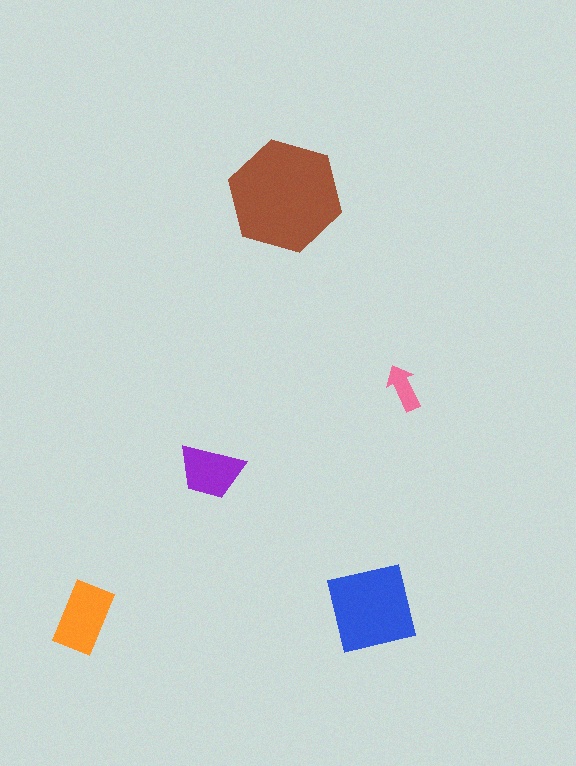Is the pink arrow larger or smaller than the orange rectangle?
Smaller.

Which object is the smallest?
The pink arrow.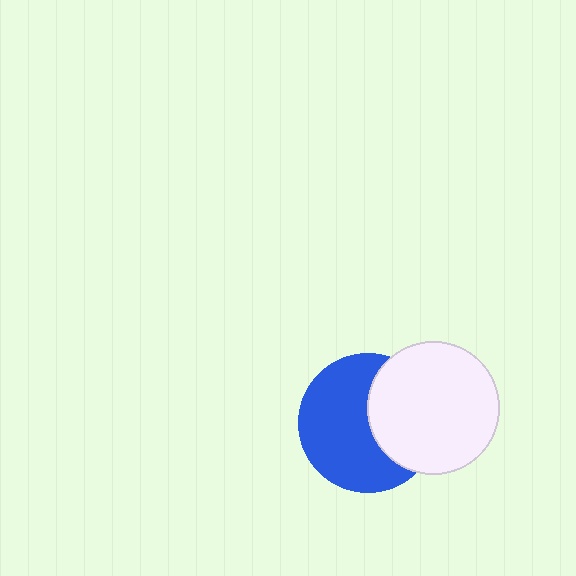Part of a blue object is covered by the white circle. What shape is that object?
It is a circle.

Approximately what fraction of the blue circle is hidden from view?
Roughly 38% of the blue circle is hidden behind the white circle.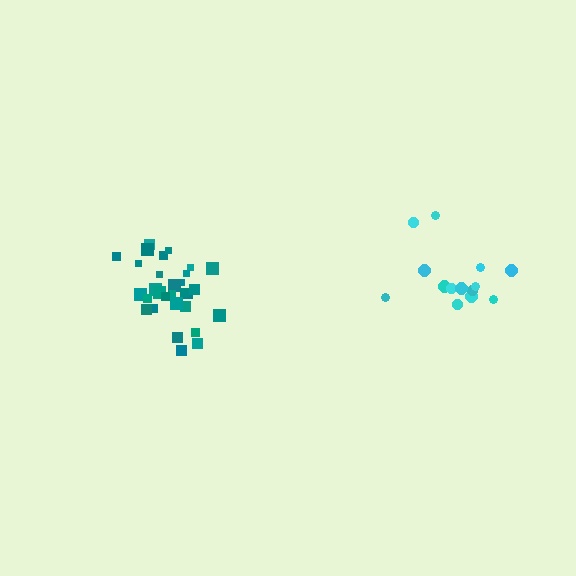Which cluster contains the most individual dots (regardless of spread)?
Teal (32).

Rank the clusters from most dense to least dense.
teal, cyan.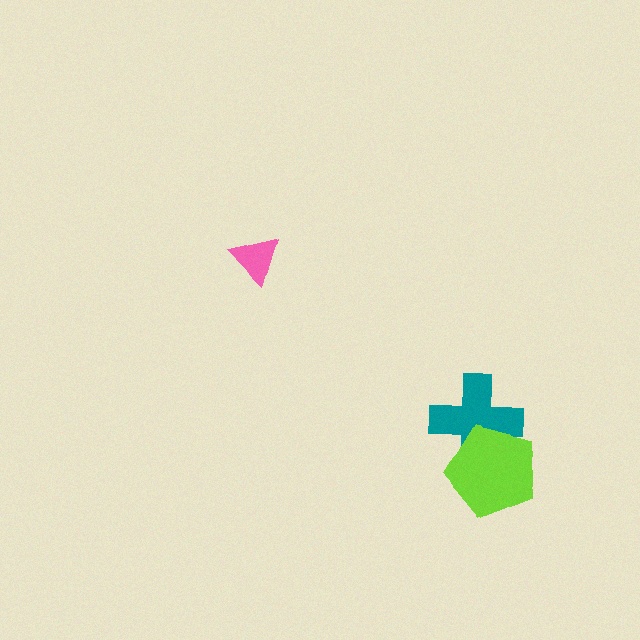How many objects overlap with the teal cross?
1 object overlaps with the teal cross.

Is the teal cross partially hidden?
Yes, it is partially covered by another shape.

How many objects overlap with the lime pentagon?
1 object overlaps with the lime pentagon.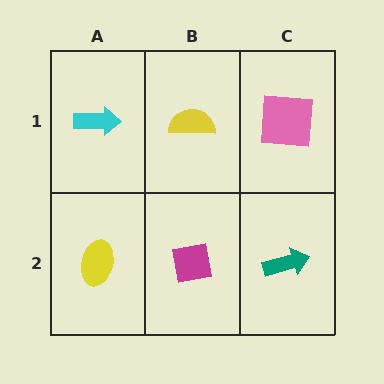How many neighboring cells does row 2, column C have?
2.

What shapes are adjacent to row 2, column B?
A yellow semicircle (row 1, column B), a yellow ellipse (row 2, column A), a teal arrow (row 2, column C).